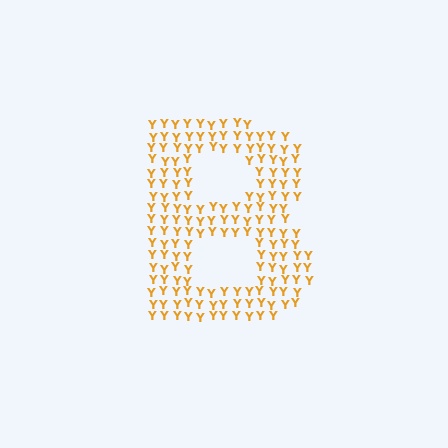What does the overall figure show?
The overall figure shows the letter B.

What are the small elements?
The small elements are letter Y's.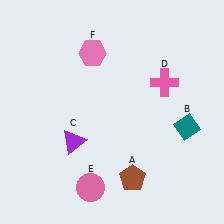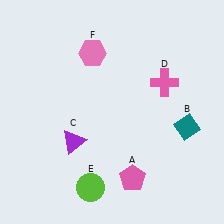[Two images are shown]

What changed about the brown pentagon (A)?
In Image 1, A is brown. In Image 2, it changed to pink.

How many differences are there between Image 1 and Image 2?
There are 2 differences between the two images.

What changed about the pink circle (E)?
In Image 1, E is pink. In Image 2, it changed to lime.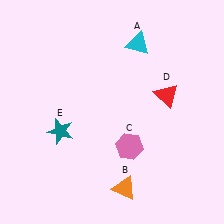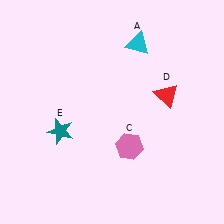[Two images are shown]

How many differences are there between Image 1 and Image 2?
There is 1 difference between the two images.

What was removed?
The orange triangle (B) was removed in Image 2.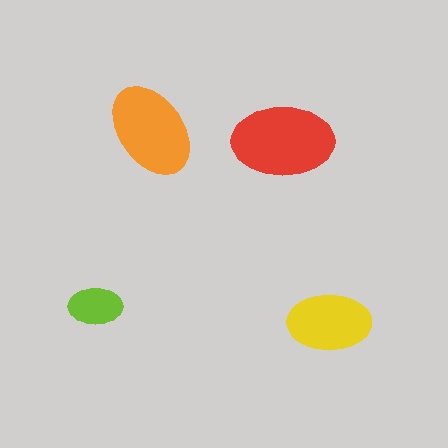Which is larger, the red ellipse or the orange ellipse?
The red one.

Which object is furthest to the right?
The yellow ellipse is rightmost.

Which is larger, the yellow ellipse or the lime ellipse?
The yellow one.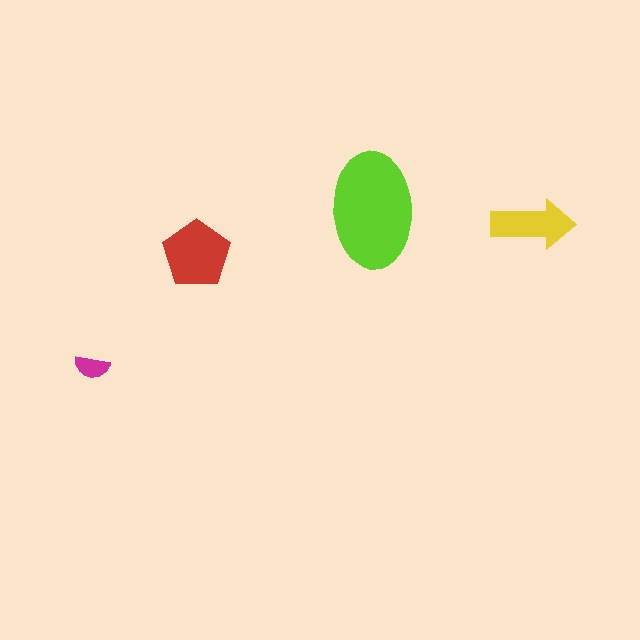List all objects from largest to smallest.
The lime ellipse, the red pentagon, the yellow arrow, the magenta semicircle.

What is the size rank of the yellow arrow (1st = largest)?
3rd.